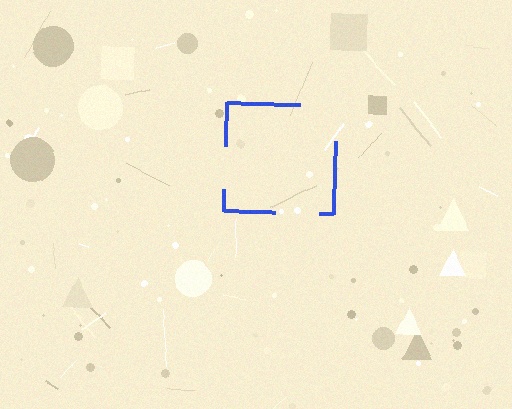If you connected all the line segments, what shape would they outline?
They would outline a square.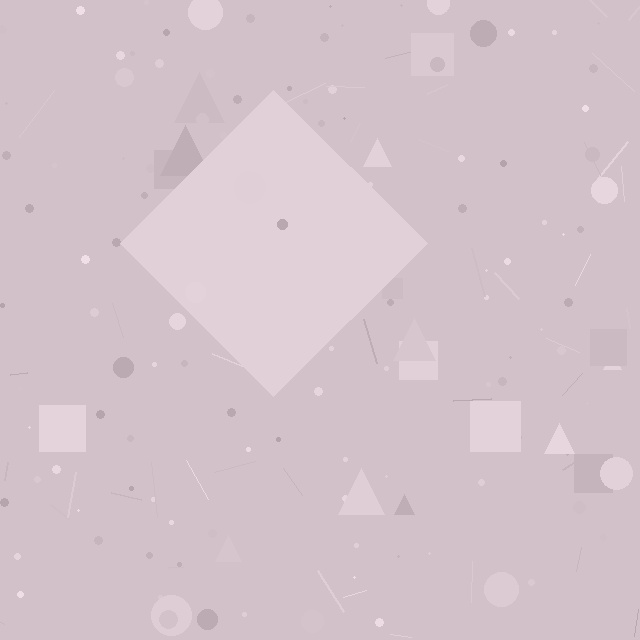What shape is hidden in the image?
A diamond is hidden in the image.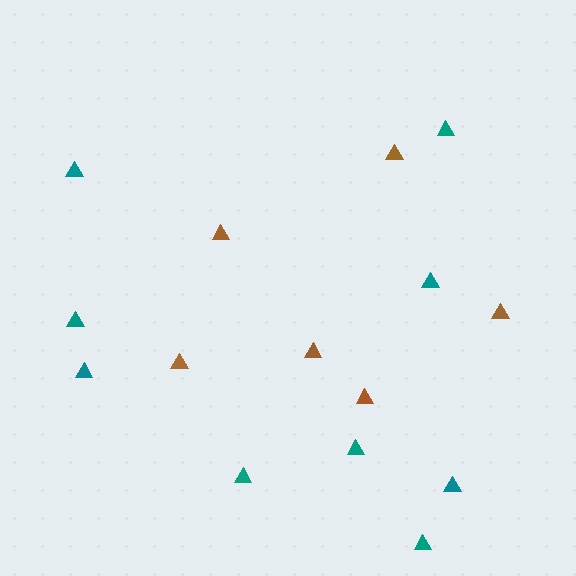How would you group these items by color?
There are 2 groups: one group of brown triangles (6) and one group of teal triangles (9).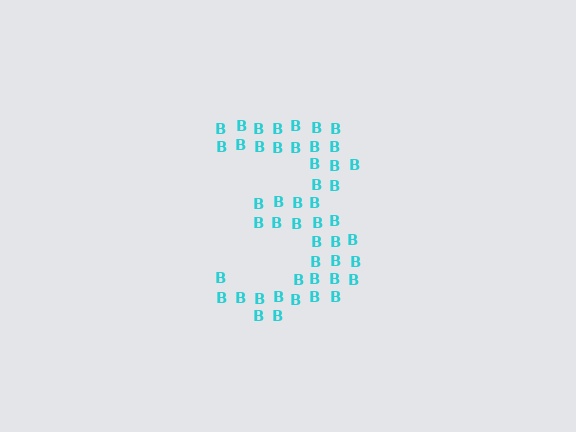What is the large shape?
The large shape is the digit 3.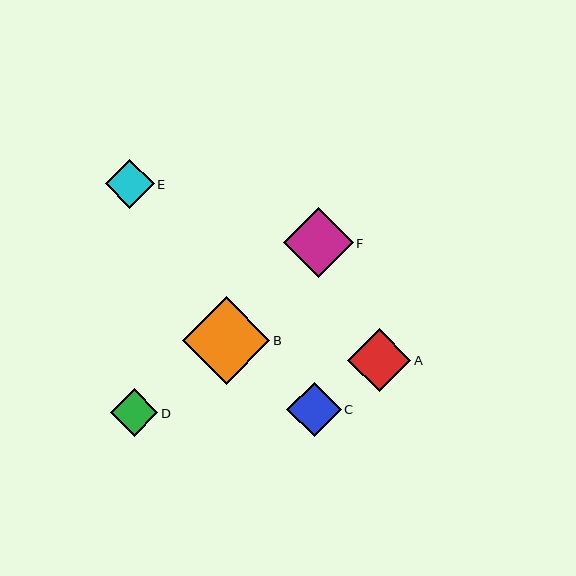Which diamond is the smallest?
Diamond D is the smallest with a size of approximately 47 pixels.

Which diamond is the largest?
Diamond B is the largest with a size of approximately 88 pixels.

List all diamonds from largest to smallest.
From largest to smallest: B, F, A, C, E, D.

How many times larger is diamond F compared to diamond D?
Diamond F is approximately 1.5 times the size of diamond D.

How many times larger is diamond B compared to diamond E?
Diamond B is approximately 1.8 times the size of diamond E.